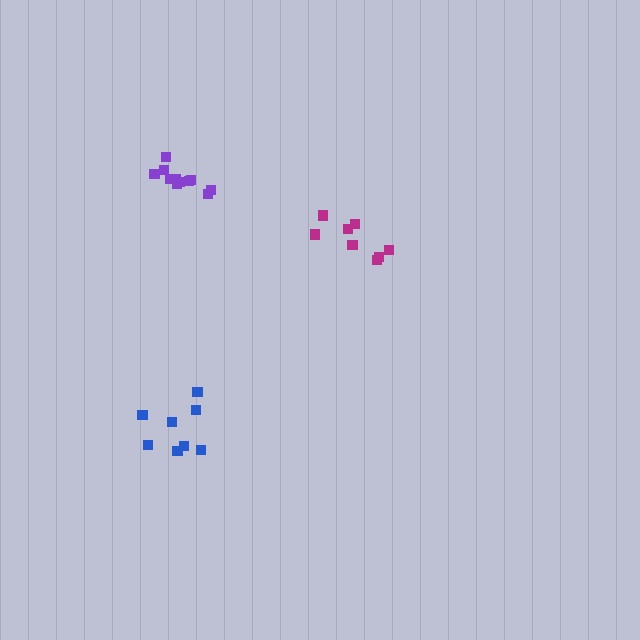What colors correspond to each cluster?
The clusters are colored: purple, magenta, blue.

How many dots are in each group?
Group 1: 11 dots, Group 2: 8 dots, Group 3: 8 dots (27 total).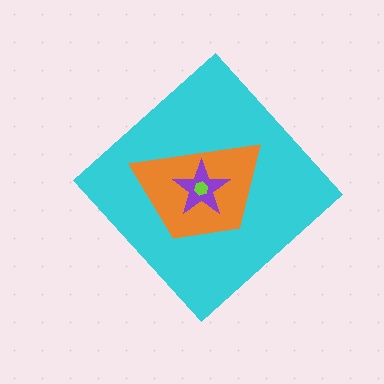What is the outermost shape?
The cyan diamond.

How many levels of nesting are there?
4.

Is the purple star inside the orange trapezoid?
Yes.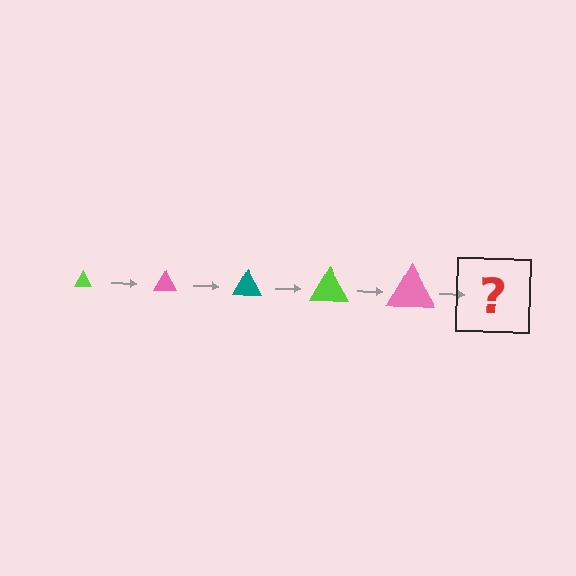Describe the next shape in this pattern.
It should be a teal triangle, larger than the previous one.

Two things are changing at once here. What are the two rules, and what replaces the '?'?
The two rules are that the triangle grows larger each step and the color cycles through lime, pink, and teal. The '?' should be a teal triangle, larger than the previous one.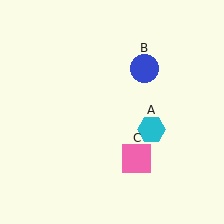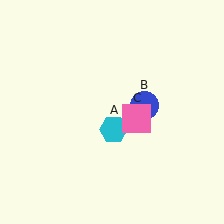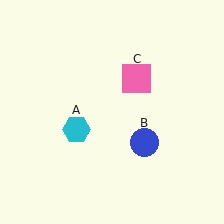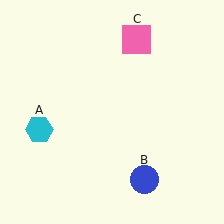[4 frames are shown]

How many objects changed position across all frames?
3 objects changed position: cyan hexagon (object A), blue circle (object B), pink square (object C).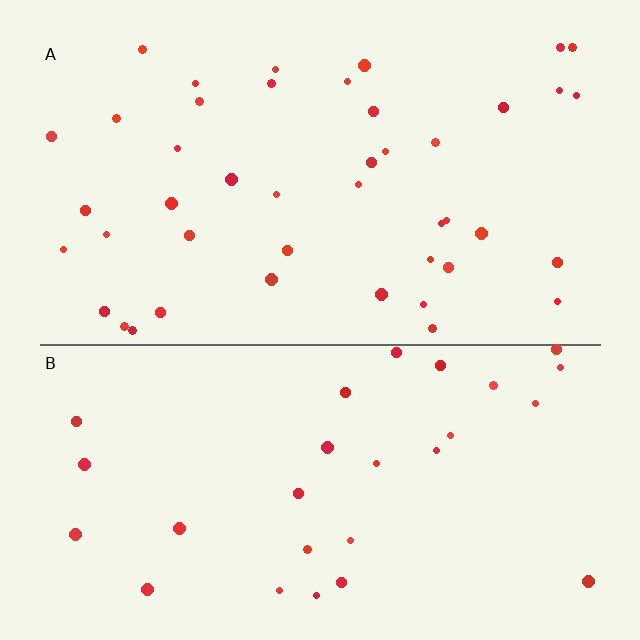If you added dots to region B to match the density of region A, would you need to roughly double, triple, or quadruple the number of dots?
Approximately double.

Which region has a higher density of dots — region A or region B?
A (the top).